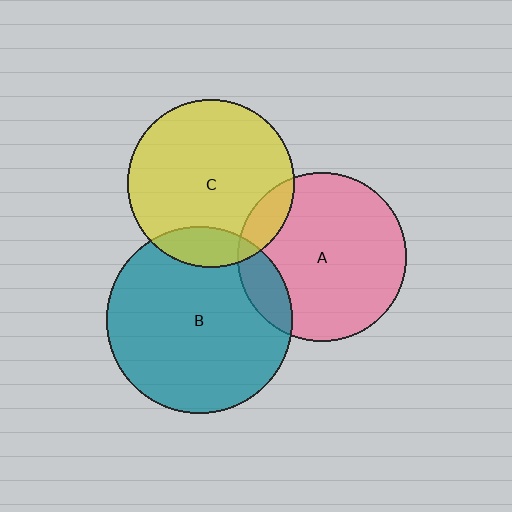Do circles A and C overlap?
Yes.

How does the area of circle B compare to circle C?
Approximately 1.2 times.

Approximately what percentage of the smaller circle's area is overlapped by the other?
Approximately 10%.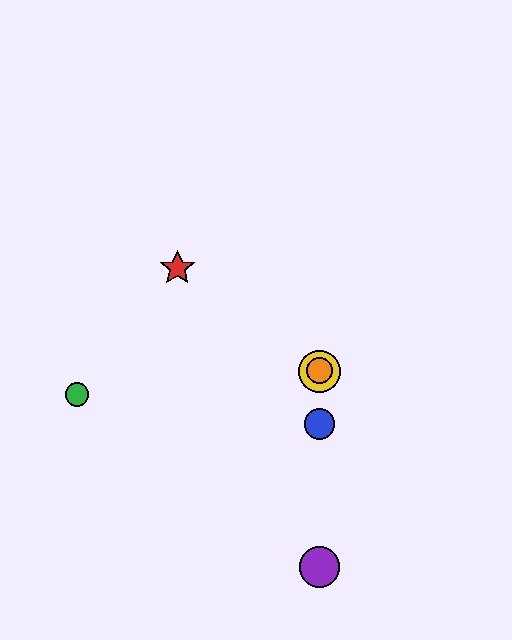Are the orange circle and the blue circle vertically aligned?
Yes, both are at x≈319.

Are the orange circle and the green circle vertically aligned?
No, the orange circle is at x≈319 and the green circle is at x≈77.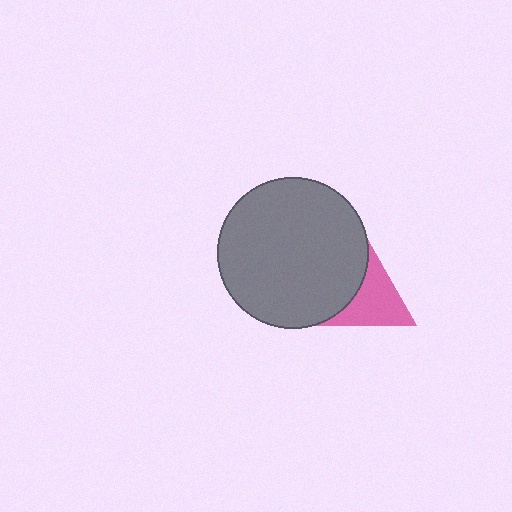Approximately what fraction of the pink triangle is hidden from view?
Roughly 60% of the pink triangle is hidden behind the gray circle.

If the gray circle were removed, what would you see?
You would see the complete pink triangle.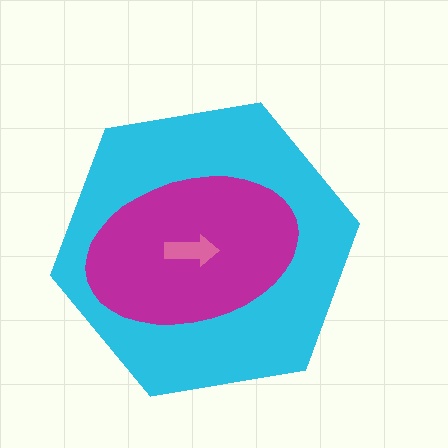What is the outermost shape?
The cyan hexagon.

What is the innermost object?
The pink arrow.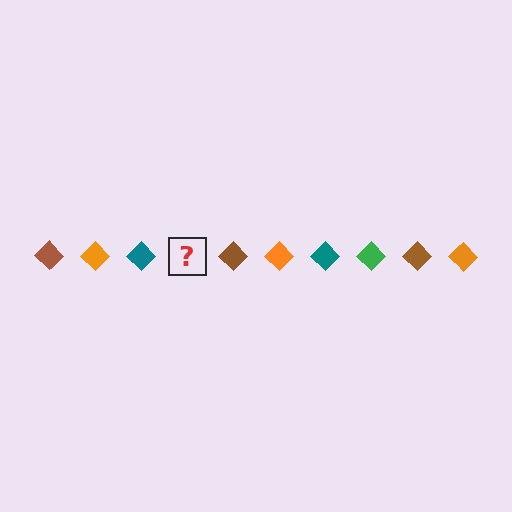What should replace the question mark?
The question mark should be replaced with a green diamond.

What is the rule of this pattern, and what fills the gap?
The rule is that the pattern cycles through brown, orange, teal, green diamonds. The gap should be filled with a green diamond.